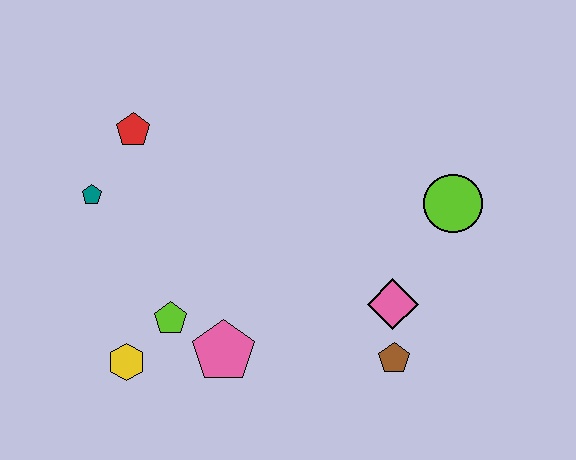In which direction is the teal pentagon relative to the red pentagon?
The teal pentagon is below the red pentagon.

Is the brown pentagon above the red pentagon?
No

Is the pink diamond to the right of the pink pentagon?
Yes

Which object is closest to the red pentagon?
The teal pentagon is closest to the red pentagon.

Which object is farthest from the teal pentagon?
The lime circle is farthest from the teal pentagon.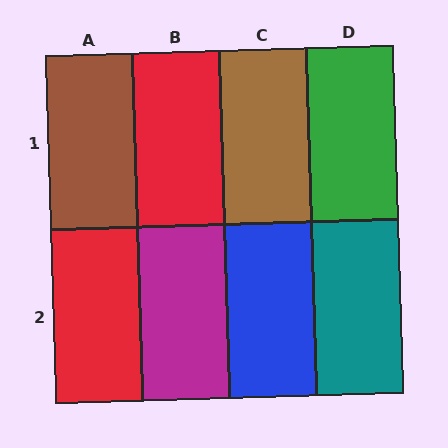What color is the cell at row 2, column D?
Teal.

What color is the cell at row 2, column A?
Red.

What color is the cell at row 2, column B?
Magenta.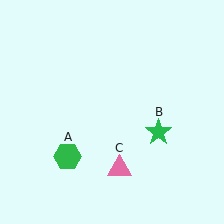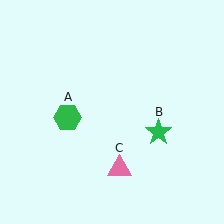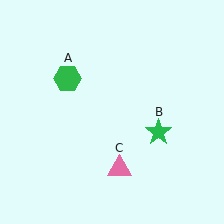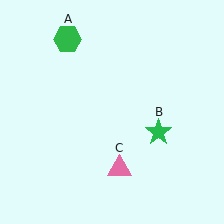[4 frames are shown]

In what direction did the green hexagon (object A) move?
The green hexagon (object A) moved up.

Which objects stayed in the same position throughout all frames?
Green star (object B) and pink triangle (object C) remained stationary.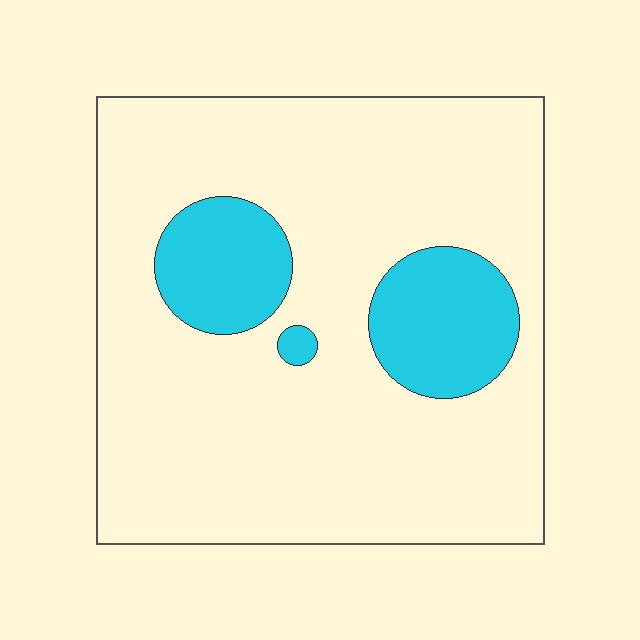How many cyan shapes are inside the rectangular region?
3.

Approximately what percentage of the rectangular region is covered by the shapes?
Approximately 15%.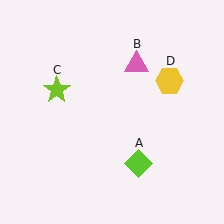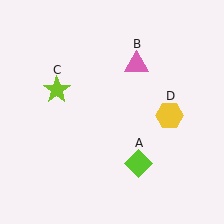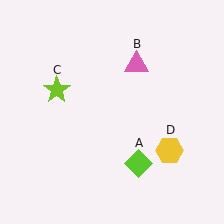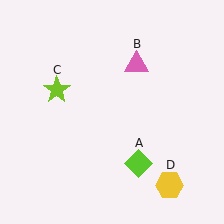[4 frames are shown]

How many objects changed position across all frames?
1 object changed position: yellow hexagon (object D).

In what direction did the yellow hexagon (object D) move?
The yellow hexagon (object D) moved down.